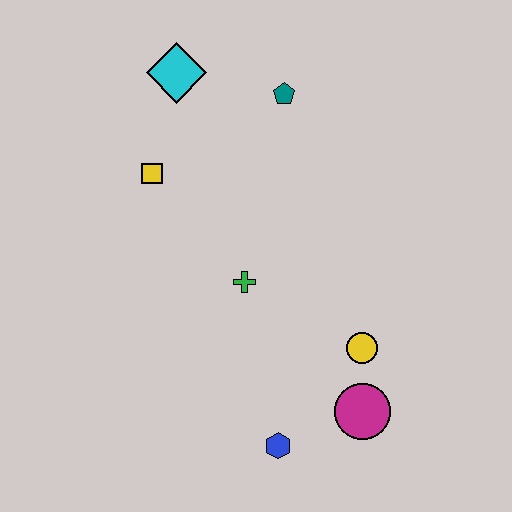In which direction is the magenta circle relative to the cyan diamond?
The magenta circle is below the cyan diamond.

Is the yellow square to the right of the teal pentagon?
No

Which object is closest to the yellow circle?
The magenta circle is closest to the yellow circle.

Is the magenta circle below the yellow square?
Yes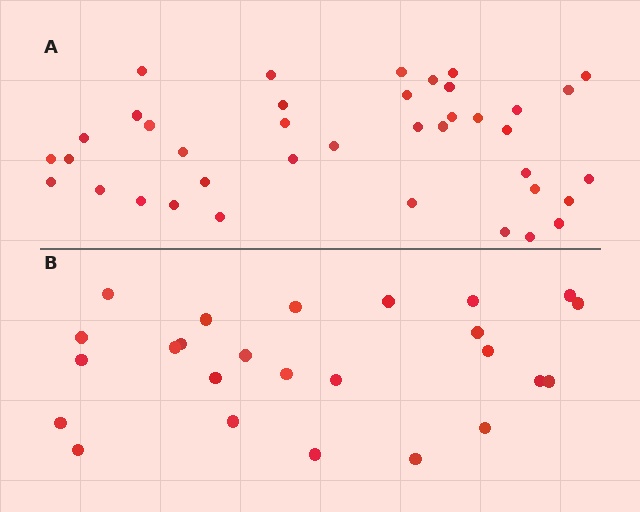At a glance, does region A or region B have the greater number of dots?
Region A (the top region) has more dots.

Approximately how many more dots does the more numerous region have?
Region A has approximately 15 more dots than region B.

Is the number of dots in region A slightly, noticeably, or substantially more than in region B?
Region A has substantially more. The ratio is roughly 1.6 to 1.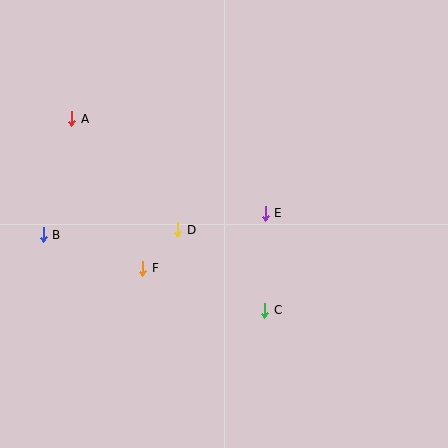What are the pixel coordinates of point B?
Point B is at (43, 235).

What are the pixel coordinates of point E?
Point E is at (265, 213).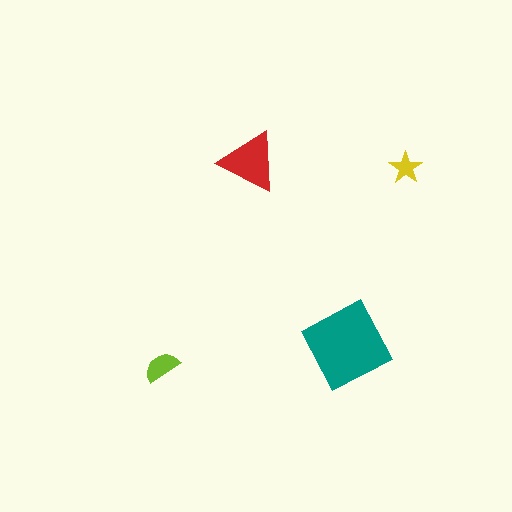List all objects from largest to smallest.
The teal diamond, the red triangle, the lime semicircle, the yellow star.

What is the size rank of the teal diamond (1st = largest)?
1st.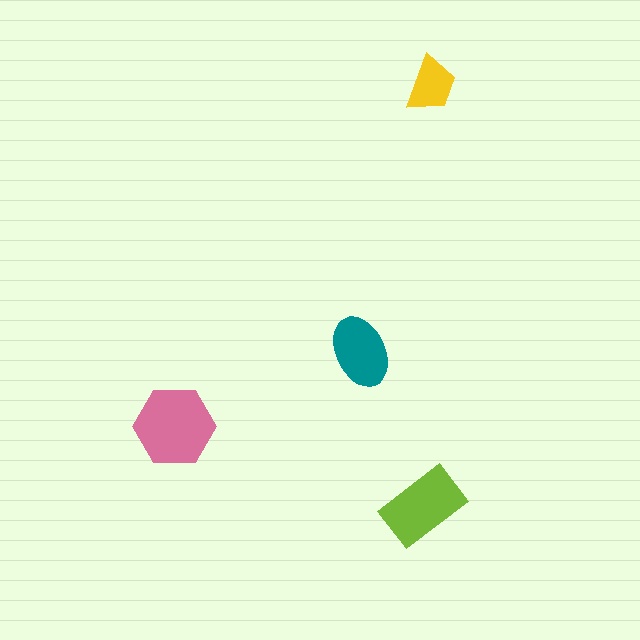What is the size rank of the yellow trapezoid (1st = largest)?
4th.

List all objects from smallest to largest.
The yellow trapezoid, the teal ellipse, the lime rectangle, the pink hexagon.